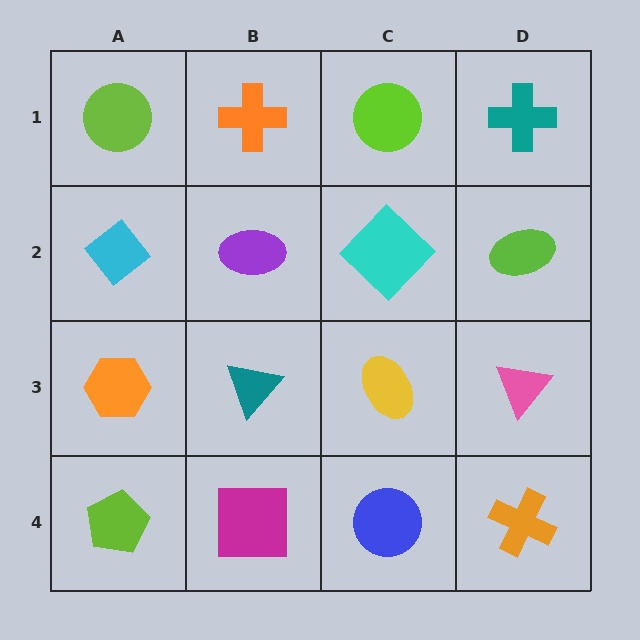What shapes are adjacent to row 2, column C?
A lime circle (row 1, column C), a yellow ellipse (row 3, column C), a purple ellipse (row 2, column B), a lime ellipse (row 2, column D).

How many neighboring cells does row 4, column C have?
3.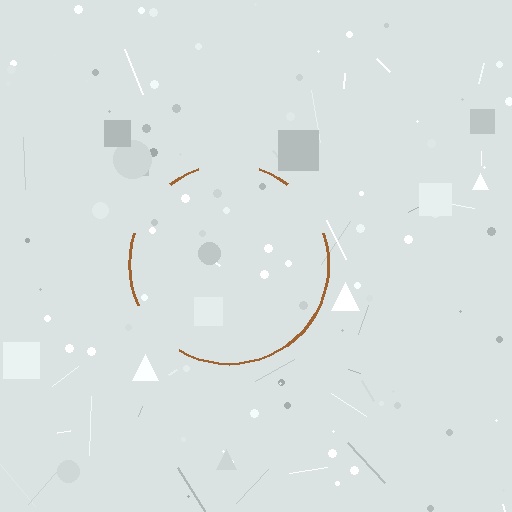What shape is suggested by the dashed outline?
The dashed outline suggests a circle.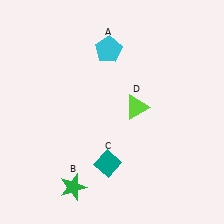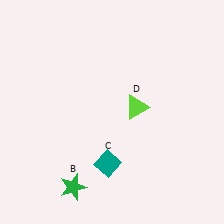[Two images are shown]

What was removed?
The cyan pentagon (A) was removed in Image 2.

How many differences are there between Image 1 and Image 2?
There is 1 difference between the two images.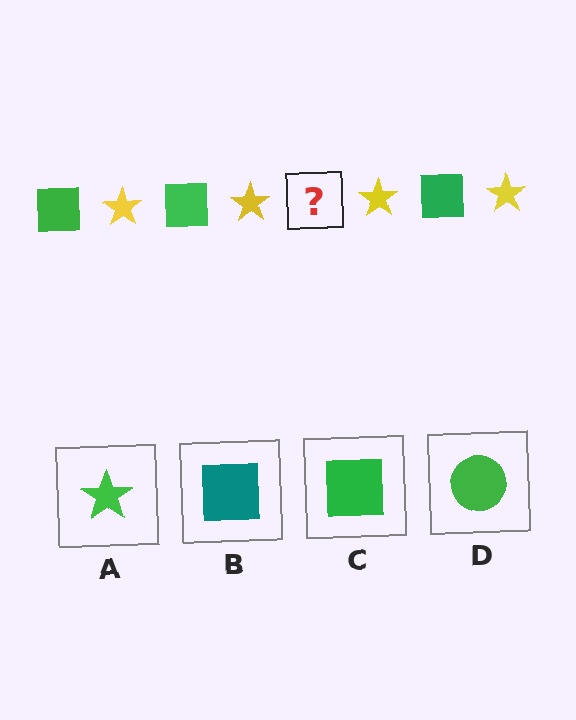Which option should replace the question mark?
Option C.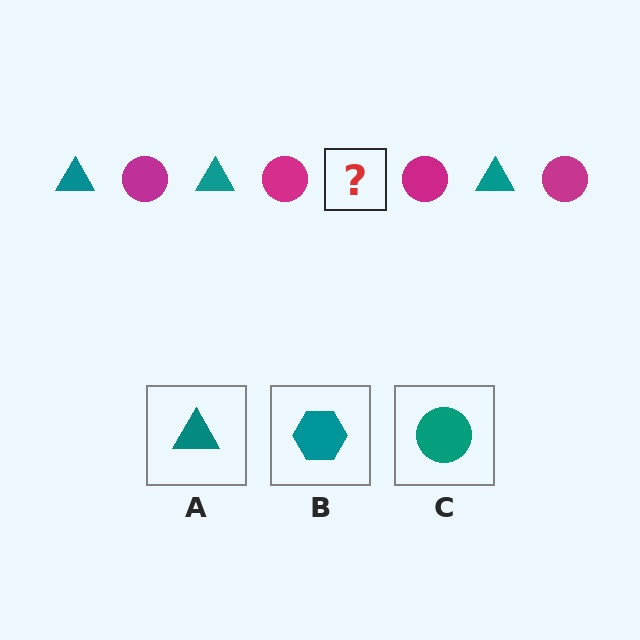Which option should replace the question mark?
Option A.